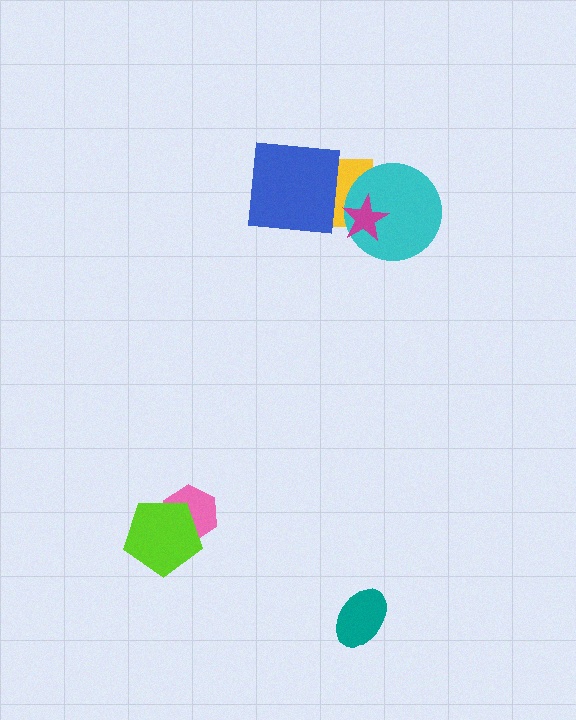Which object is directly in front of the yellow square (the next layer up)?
The blue square is directly in front of the yellow square.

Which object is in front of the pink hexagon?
The lime pentagon is in front of the pink hexagon.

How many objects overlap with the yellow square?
3 objects overlap with the yellow square.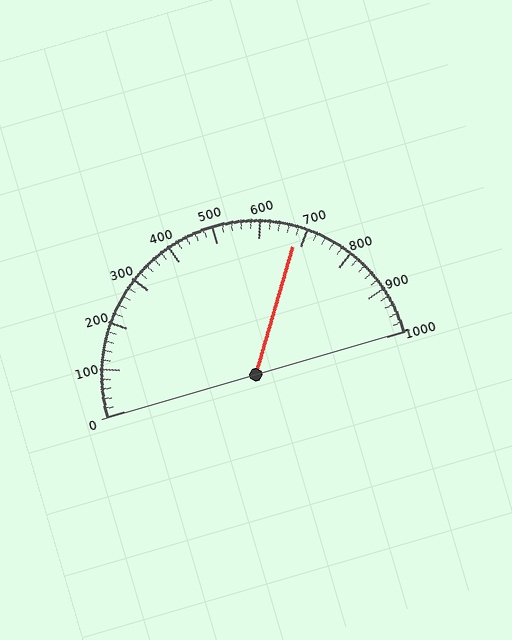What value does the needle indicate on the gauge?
The needle indicates approximately 680.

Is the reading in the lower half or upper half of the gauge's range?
The reading is in the upper half of the range (0 to 1000).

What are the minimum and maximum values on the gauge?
The gauge ranges from 0 to 1000.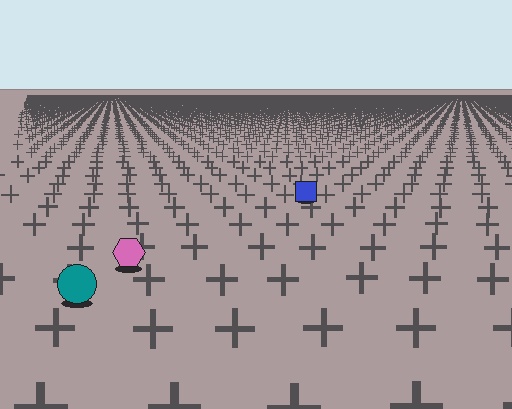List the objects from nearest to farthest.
From nearest to farthest: the teal circle, the pink hexagon, the blue square.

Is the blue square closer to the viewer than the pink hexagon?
No. The pink hexagon is closer — you can tell from the texture gradient: the ground texture is coarser near it.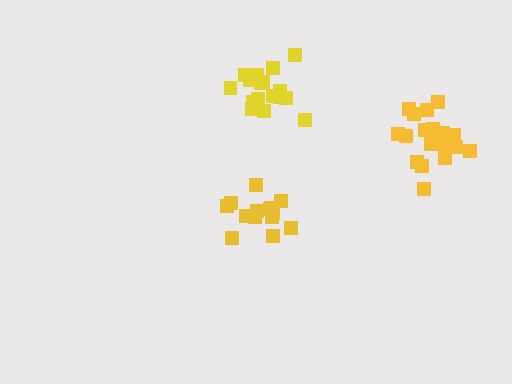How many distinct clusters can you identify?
There are 3 distinct clusters.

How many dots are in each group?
Group 1: 20 dots, Group 2: 18 dots, Group 3: 14 dots (52 total).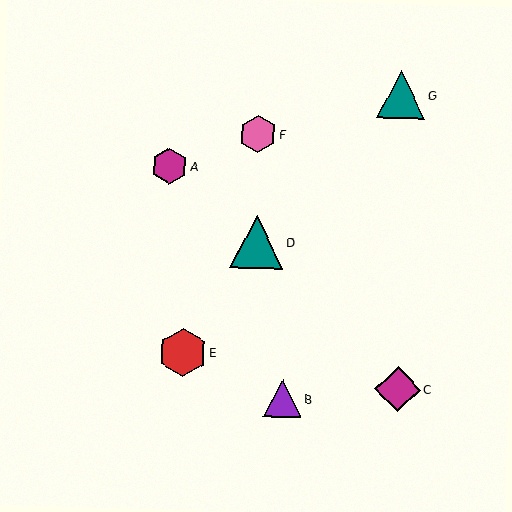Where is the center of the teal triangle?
The center of the teal triangle is at (257, 242).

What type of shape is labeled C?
Shape C is a magenta diamond.